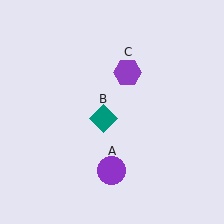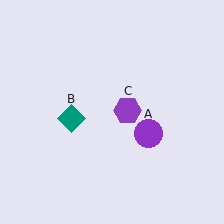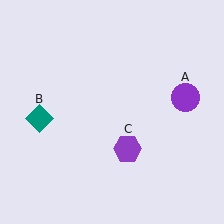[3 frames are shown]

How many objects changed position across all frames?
3 objects changed position: purple circle (object A), teal diamond (object B), purple hexagon (object C).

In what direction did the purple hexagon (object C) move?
The purple hexagon (object C) moved down.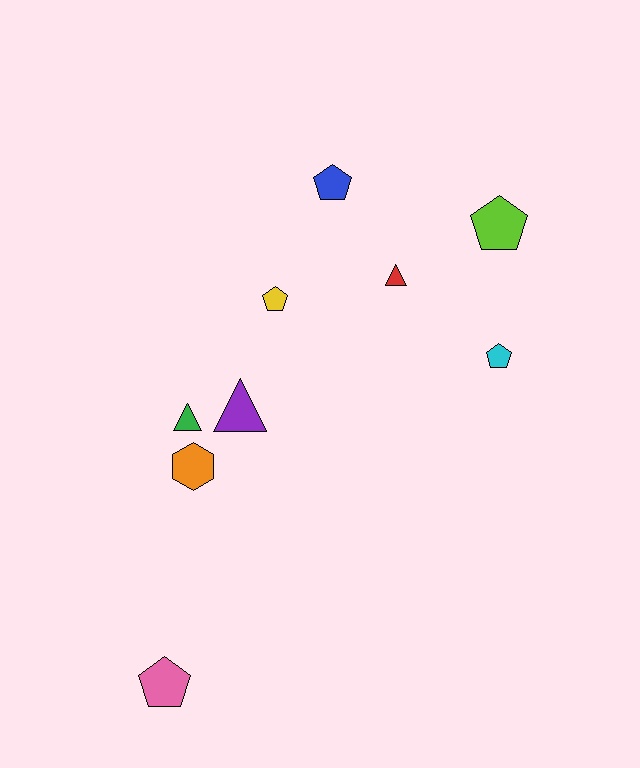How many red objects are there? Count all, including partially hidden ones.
There is 1 red object.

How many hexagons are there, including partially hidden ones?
There is 1 hexagon.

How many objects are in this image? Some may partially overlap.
There are 9 objects.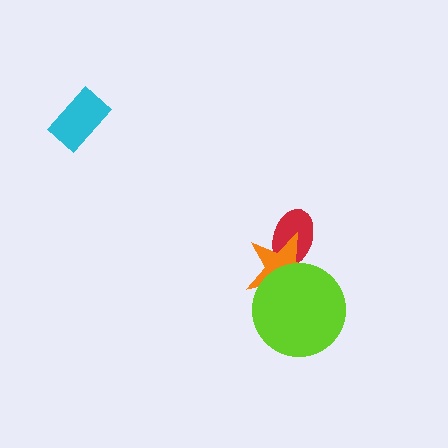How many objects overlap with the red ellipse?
1 object overlaps with the red ellipse.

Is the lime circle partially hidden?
No, no other shape covers it.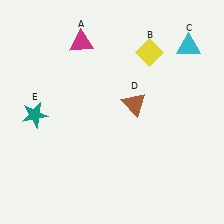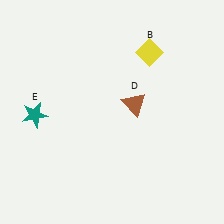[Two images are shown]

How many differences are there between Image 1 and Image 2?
There are 2 differences between the two images.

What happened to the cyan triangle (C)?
The cyan triangle (C) was removed in Image 2. It was in the top-right area of Image 1.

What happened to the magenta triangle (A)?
The magenta triangle (A) was removed in Image 2. It was in the top-left area of Image 1.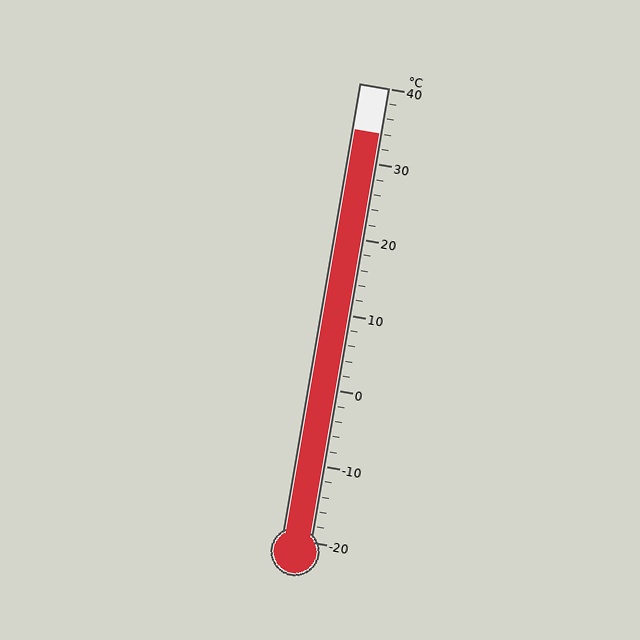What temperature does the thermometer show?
The thermometer shows approximately 34°C.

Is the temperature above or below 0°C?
The temperature is above 0°C.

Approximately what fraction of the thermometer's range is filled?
The thermometer is filled to approximately 90% of its range.